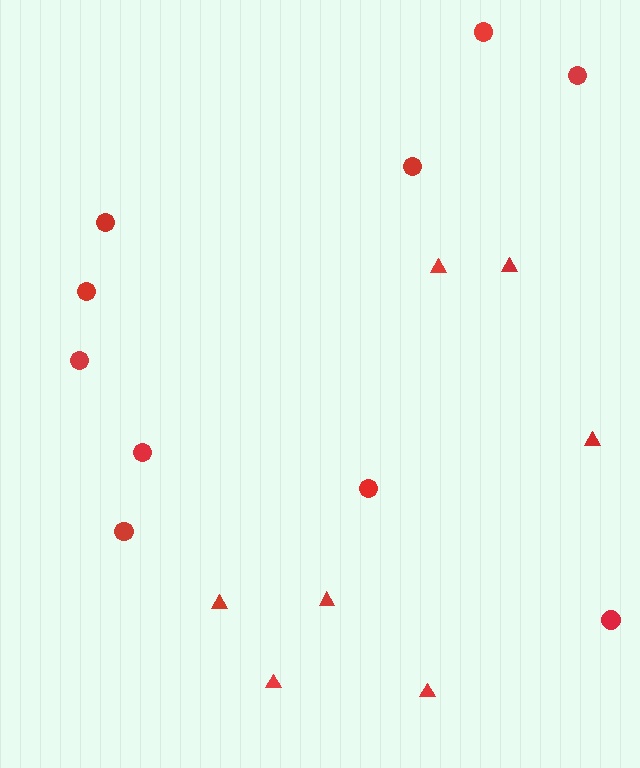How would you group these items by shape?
There are 2 groups: one group of circles (10) and one group of triangles (7).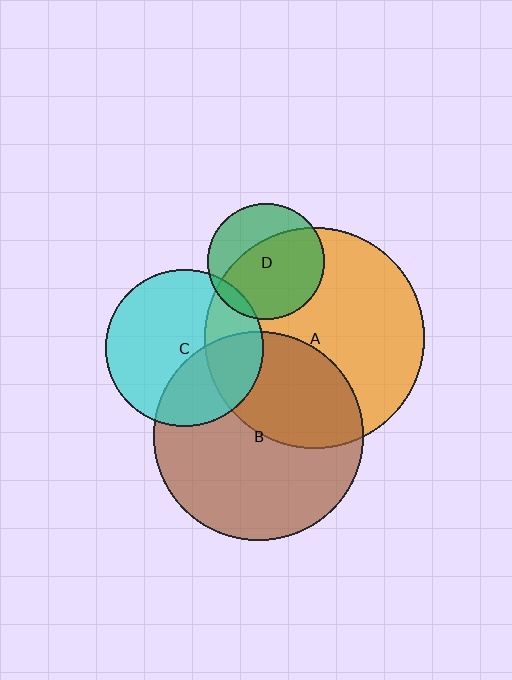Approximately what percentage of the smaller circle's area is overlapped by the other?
Approximately 40%.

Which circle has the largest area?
Circle A (orange).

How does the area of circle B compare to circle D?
Approximately 3.2 times.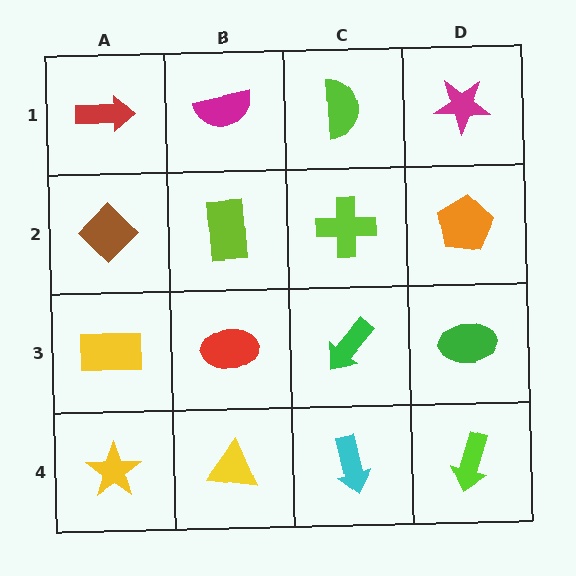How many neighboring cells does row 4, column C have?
3.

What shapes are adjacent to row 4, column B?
A red ellipse (row 3, column B), a yellow star (row 4, column A), a cyan arrow (row 4, column C).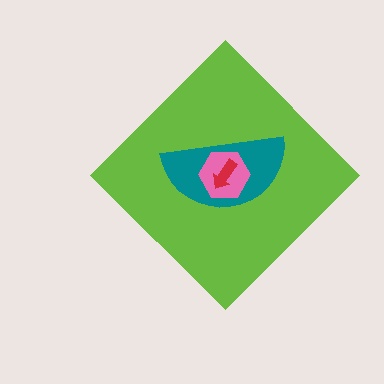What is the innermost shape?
The red arrow.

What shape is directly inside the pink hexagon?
The red arrow.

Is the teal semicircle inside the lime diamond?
Yes.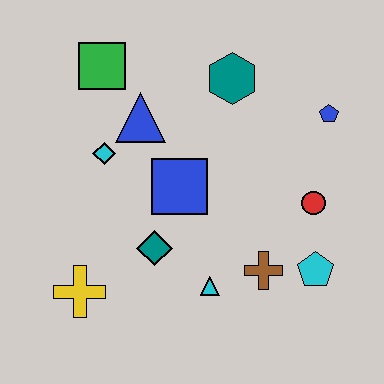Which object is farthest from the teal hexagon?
The yellow cross is farthest from the teal hexagon.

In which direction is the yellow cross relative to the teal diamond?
The yellow cross is to the left of the teal diamond.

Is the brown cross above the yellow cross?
Yes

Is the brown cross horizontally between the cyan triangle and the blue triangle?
No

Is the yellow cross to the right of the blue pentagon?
No